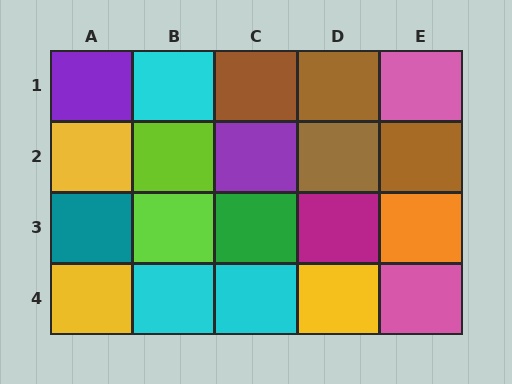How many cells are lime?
2 cells are lime.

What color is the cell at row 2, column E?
Brown.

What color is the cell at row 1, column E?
Pink.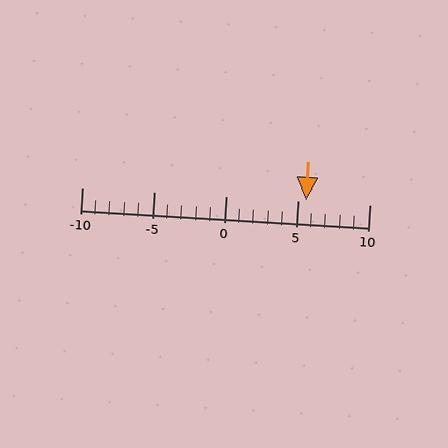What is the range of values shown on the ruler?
The ruler shows values from -10 to 10.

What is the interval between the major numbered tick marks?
The major tick marks are spaced 5 units apart.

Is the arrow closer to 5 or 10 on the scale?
The arrow is closer to 5.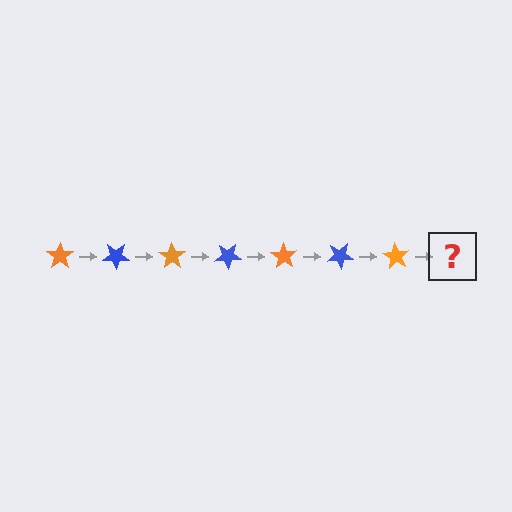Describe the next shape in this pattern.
It should be a blue star, rotated 245 degrees from the start.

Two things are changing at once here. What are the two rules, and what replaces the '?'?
The two rules are that it rotates 35 degrees each step and the color cycles through orange and blue. The '?' should be a blue star, rotated 245 degrees from the start.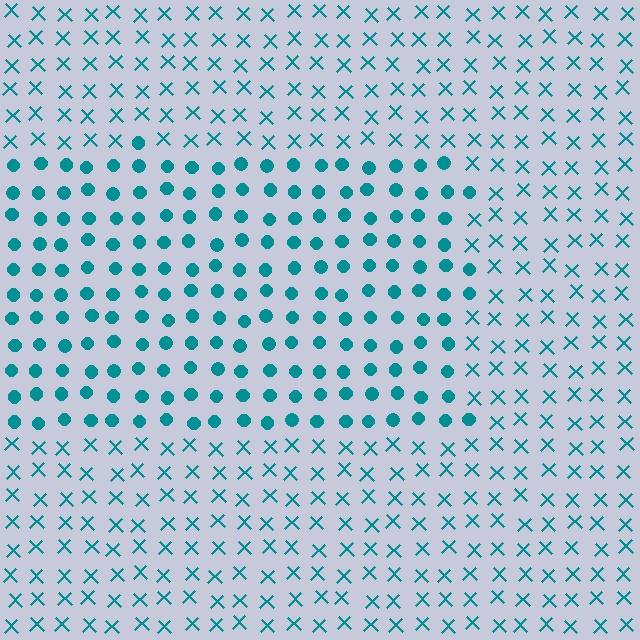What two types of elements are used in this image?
The image uses circles inside the rectangle region and X marks outside it.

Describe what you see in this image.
The image is filled with small teal elements arranged in a uniform grid. A rectangle-shaped region contains circles, while the surrounding area contains X marks. The boundary is defined purely by the change in element shape.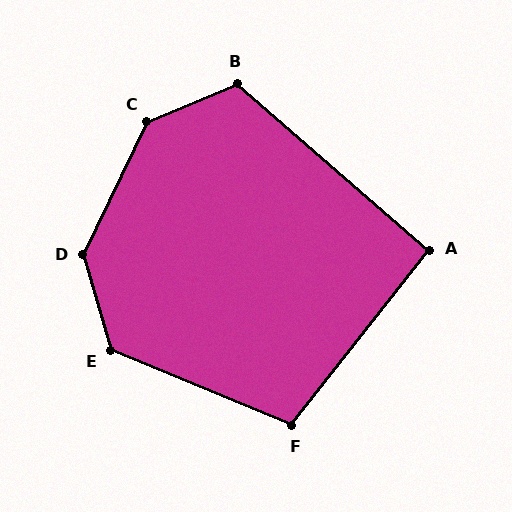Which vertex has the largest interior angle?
C, at approximately 138 degrees.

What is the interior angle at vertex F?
Approximately 106 degrees (obtuse).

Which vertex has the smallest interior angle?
A, at approximately 93 degrees.